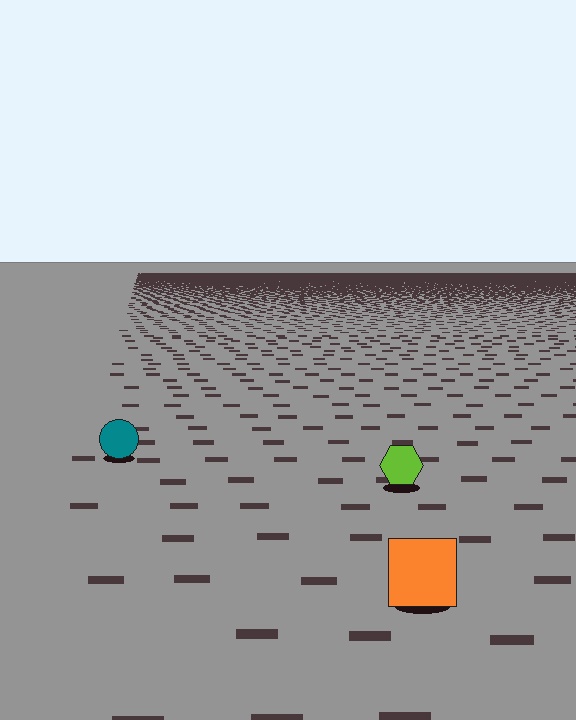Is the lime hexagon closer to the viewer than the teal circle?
Yes. The lime hexagon is closer — you can tell from the texture gradient: the ground texture is coarser near it.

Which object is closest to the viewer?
The orange square is closest. The texture marks near it are larger and more spread out.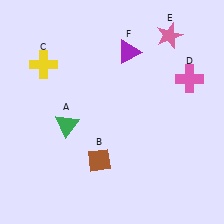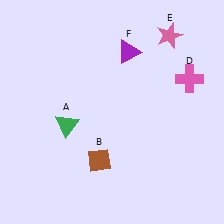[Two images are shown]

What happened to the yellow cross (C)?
The yellow cross (C) was removed in Image 2. It was in the top-left area of Image 1.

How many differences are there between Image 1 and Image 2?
There is 1 difference between the two images.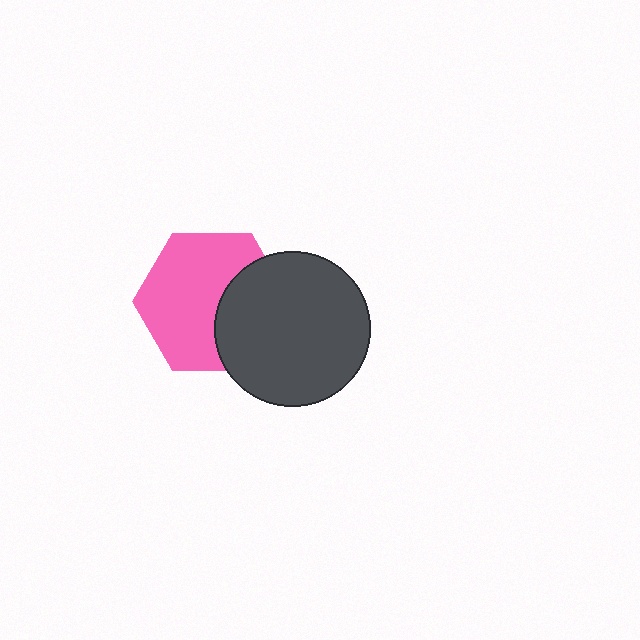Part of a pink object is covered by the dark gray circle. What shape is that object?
It is a hexagon.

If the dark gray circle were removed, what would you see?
You would see the complete pink hexagon.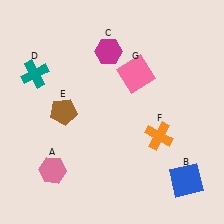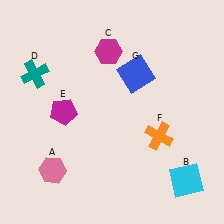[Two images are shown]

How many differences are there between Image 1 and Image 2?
There are 3 differences between the two images.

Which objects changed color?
B changed from blue to cyan. E changed from brown to magenta. G changed from pink to blue.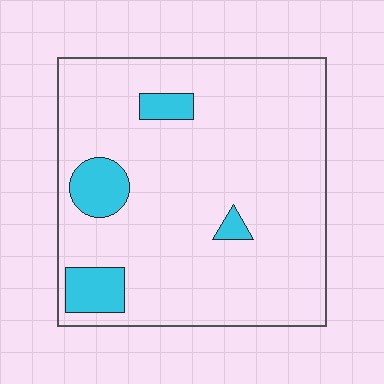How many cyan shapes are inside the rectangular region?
4.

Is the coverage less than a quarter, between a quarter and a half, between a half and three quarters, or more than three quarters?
Less than a quarter.